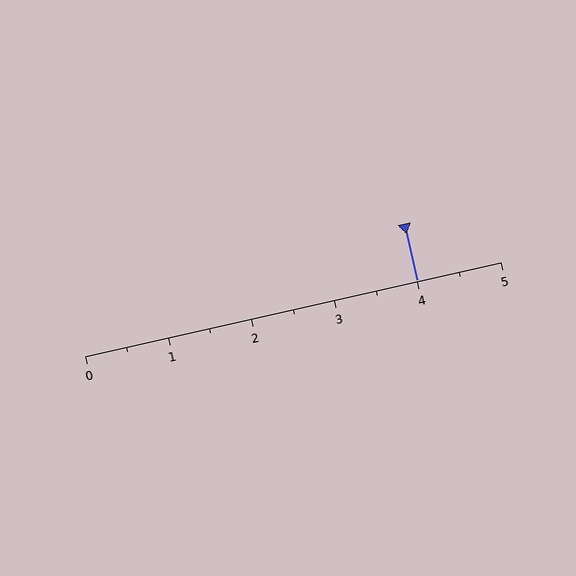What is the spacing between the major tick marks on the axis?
The major ticks are spaced 1 apart.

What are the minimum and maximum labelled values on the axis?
The axis runs from 0 to 5.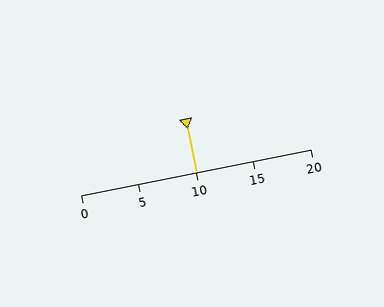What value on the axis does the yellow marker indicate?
The marker indicates approximately 10.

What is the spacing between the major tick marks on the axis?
The major ticks are spaced 5 apart.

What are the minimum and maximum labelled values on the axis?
The axis runs from 0 to 20.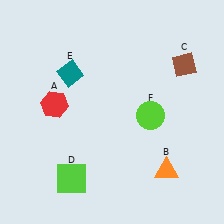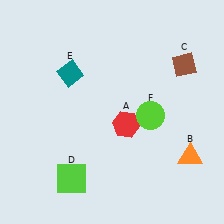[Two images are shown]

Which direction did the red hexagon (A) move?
The red hexagon (A) moved right.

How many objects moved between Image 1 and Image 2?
2 objects moved between the two images.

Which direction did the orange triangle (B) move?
The orange triangle (B) moved right.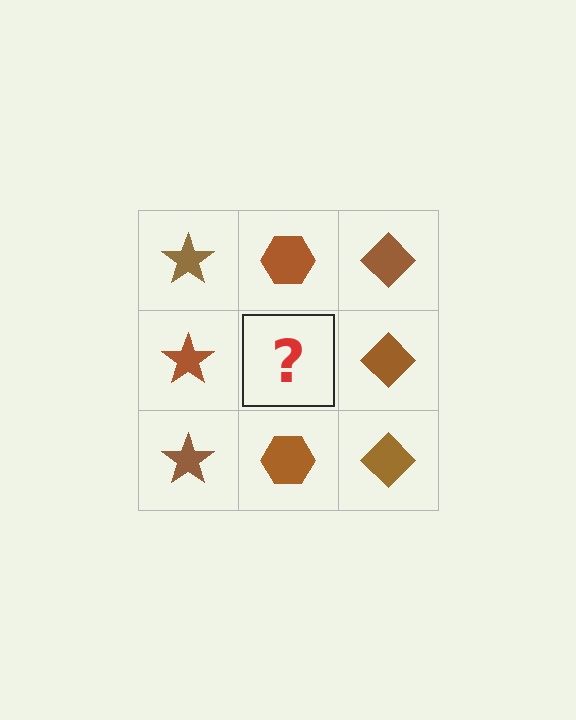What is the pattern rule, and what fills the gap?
The rule is that each column has a consistent shape. The gap should be filled with a brown hexagon.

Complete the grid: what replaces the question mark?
The question mark should be replaced with a brown hexagon.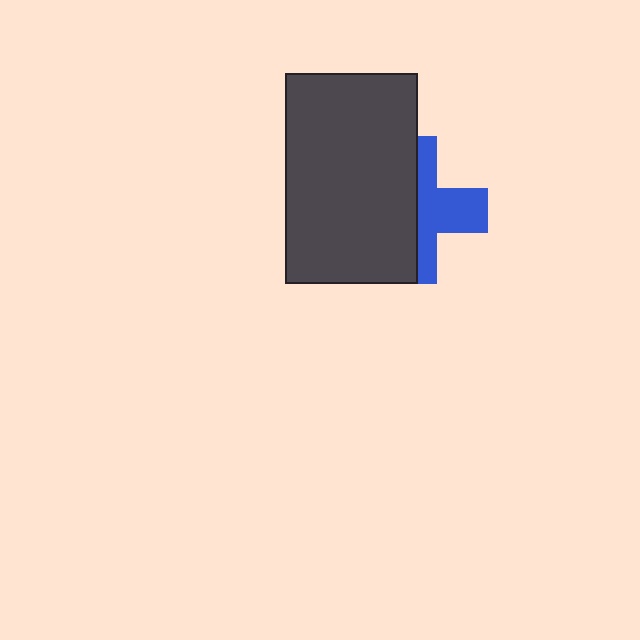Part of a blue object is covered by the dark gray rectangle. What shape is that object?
It is a cross.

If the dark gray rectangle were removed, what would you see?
You would see the complete blue cross.